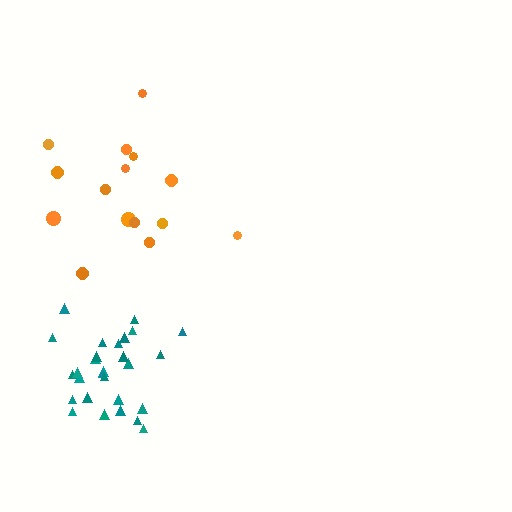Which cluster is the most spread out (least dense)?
Orange.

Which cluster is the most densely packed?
Teal.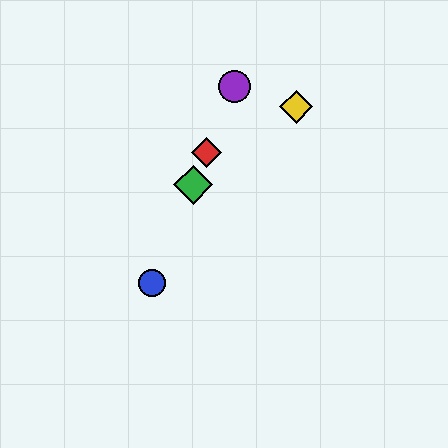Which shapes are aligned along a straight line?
The red diamond, the blue circle, the green diamond, the purple circle are aligned along a straight line.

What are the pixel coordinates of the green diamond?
The green diamond is at (193, 185).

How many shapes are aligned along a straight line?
4 shapes (the red diamond, the blue circle, the green diamond, the purple circle) are aligned along a straight line.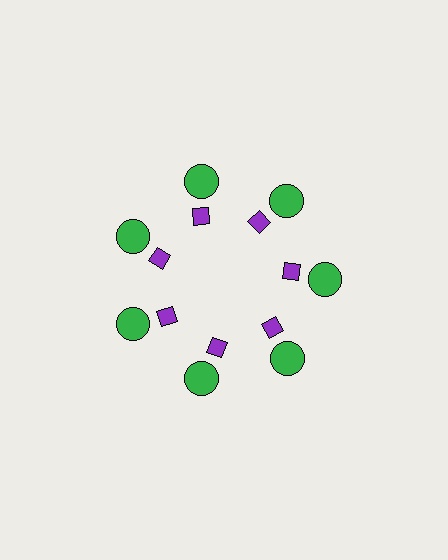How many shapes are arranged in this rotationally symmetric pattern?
There are 14 shapes, arranged in 7 groups of 2.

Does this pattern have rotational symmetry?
Yes, this pattern has 7-fold rotational symmetry. It looks the same after rotating 51 degrees around the center.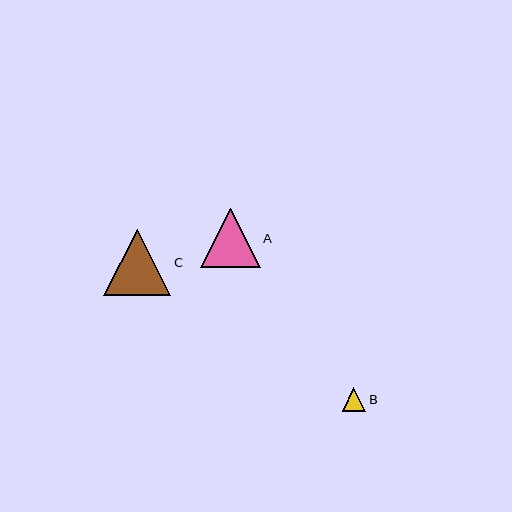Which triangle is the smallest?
Triangle B is the smallest with a size of approximately 23 pixels.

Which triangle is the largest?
Triangle C is the largest with a size of approximately 67 pixels.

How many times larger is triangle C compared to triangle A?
Triangle C is approximately 1.1 times the size of triangle A.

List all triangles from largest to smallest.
From largest to smallest: C, A, B.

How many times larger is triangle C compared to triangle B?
Triangle C is approximately 2.9 times the size of triangle B.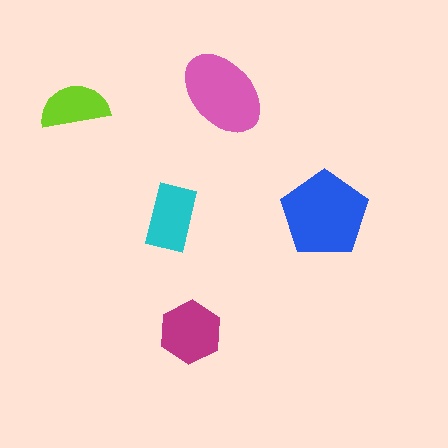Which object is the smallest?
The lime semicircle.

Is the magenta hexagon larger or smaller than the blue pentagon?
Smaller.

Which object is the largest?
The blue pentagon.